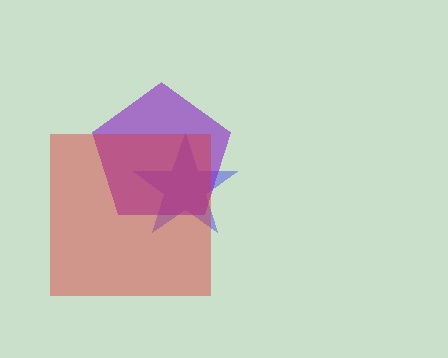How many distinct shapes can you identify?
There are 3 distinct shapes: a blue star, a purple pentagon, a red square.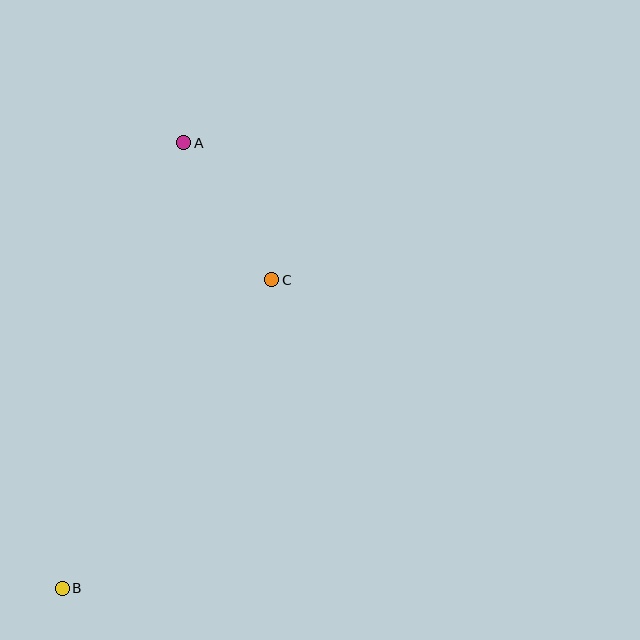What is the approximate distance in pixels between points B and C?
The distance between B and C is approximately 373 pixels.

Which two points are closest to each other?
Points A and C are closest to each other.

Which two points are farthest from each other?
Points A and B are farthest from each other.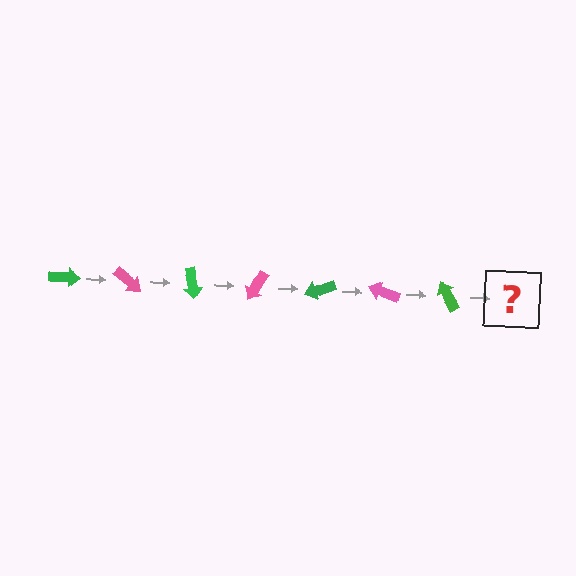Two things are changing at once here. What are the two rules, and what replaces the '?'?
The two rules are that it rotates 40 degrees each step and the color cycles through green and pink. The '?' should be a pink arrow, rotated 280 degrees from the start.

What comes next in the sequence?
The next element should be a pink arrow, rotated 280 degrees from the start.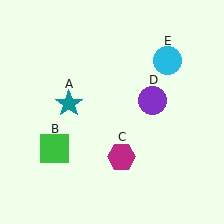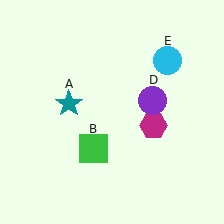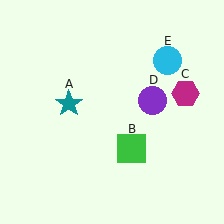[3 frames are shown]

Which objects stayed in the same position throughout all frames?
Teal star (object A) and purple circle (object D) and cyan circle (object E) remained stationary.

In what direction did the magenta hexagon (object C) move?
The magenta hexagon (object C) moved up and to the right.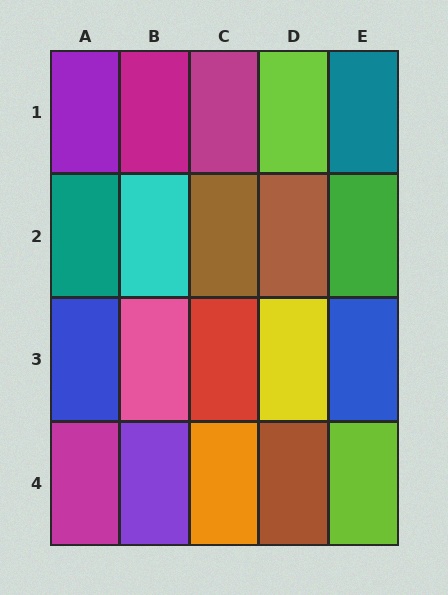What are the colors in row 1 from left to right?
Purple, magenta, magenta, lime, teal.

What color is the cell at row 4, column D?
Brown.